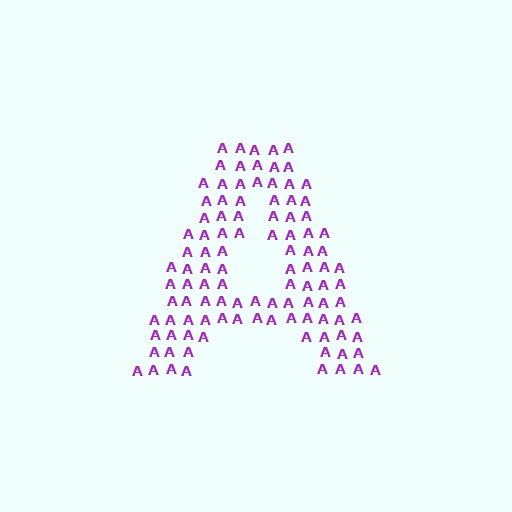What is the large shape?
The large shape is the letter A.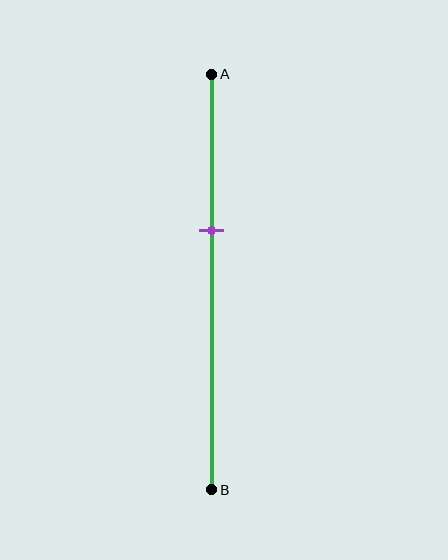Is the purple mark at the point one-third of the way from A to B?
No, the mark is at about 40% from A, not at the 33% one-third point.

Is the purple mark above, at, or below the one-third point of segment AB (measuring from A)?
The purple mark is below the one-third point of segment AB.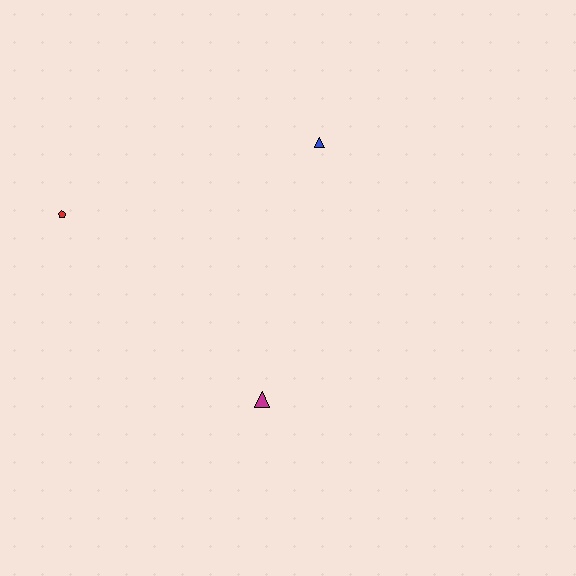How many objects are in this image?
There are 3 objects.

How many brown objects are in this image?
There are no brown objects.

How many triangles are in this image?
There are 2 triangles.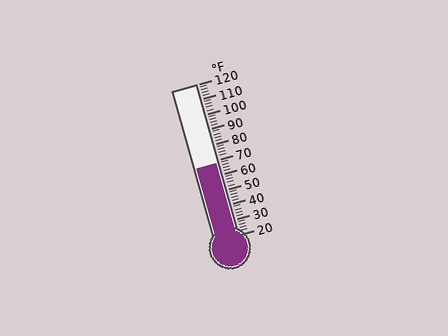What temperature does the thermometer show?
The thermometer shows approximately 68°F.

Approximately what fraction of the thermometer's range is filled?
The thermometer is filled to approximately 50% of its range.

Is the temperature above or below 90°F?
The temperature is below 90°F.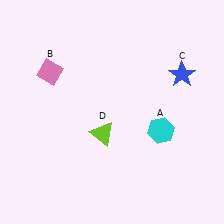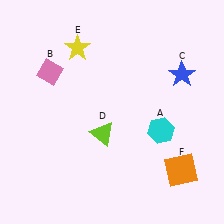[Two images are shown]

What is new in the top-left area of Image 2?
A yellow star (E) was added in the top-left area of Image 2.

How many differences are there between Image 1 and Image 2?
There are 2 differences between the two images.